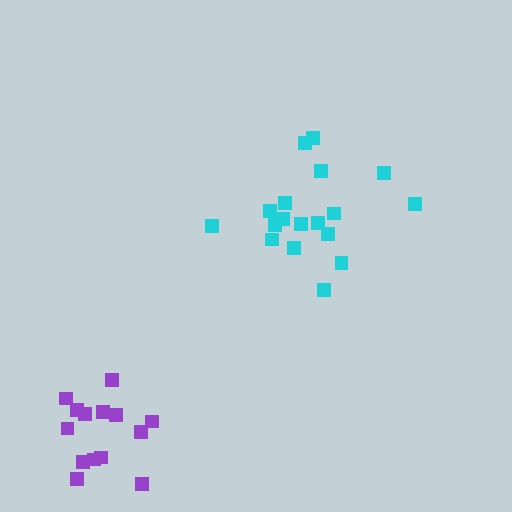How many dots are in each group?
Group 1: 18 dots, Group 2: 14 dots (32 total).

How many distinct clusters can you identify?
There are 2 distinct clusters.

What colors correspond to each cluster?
The clusters are colored: cyan, purple.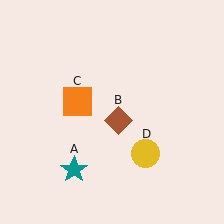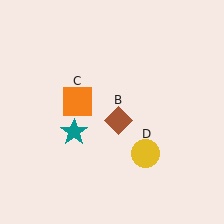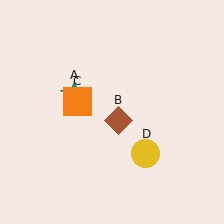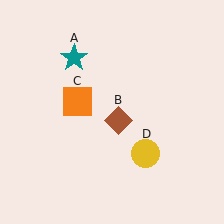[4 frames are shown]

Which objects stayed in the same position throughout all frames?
Brown diamond (object B) and orange square (object C) and yellow circle (object D) remained stationary.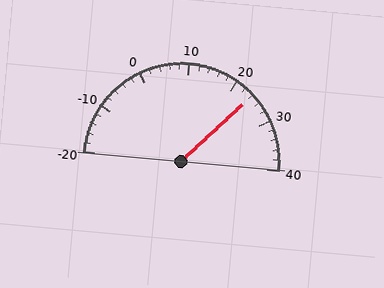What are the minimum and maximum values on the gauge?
The gauge ranges from -20 to 40.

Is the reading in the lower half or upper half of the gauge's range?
The reading is in the upper half of the range (-20 to 40).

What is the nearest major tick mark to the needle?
The nearest major tick mark is 20.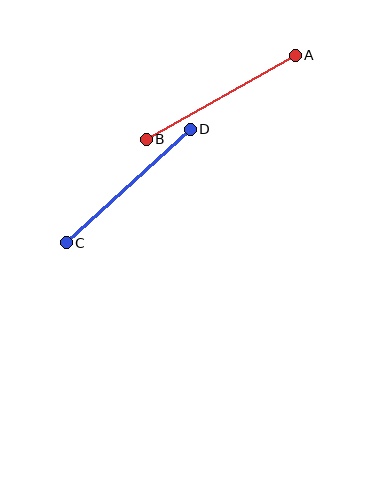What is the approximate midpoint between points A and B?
The midpoint is at approximately (221, 97) pixels.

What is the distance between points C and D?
The distance is approximately 168 pixels.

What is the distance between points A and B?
The distance is approximately 171 pixels.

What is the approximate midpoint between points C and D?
The midpoint is at approximately (128, 186) pixels.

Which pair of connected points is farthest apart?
Points A and B are farthest apart.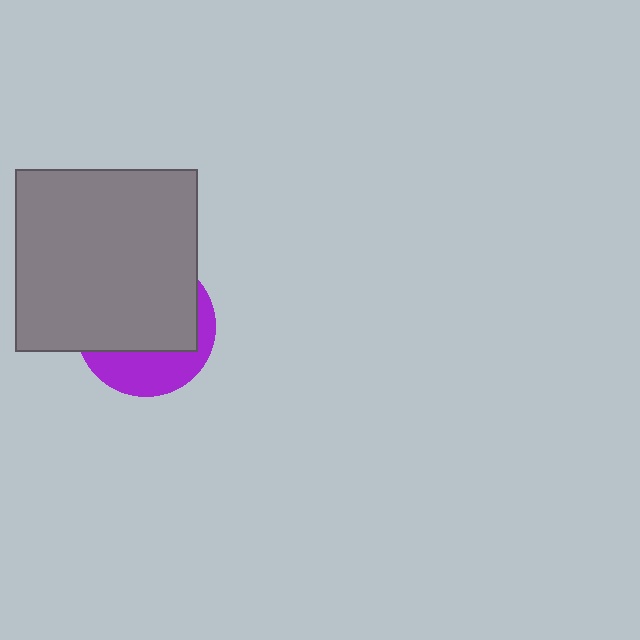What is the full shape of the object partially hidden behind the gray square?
The partially hidden object is a purple circle.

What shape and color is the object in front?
The object in front is a gray square.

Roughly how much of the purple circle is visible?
A small part of it is visible (roughly 34%).